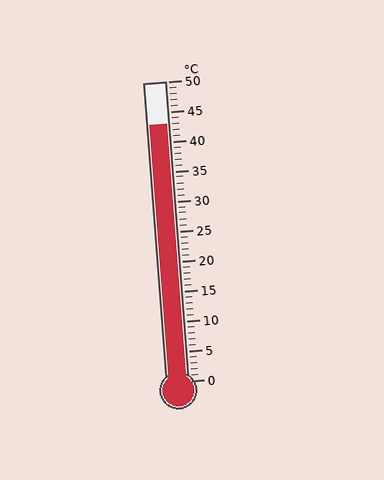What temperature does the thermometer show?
The thermometer shows approximately 43°C.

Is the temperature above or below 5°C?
The temperature is above 5°C.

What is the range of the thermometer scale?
The thermometer scale ranges from 0°C to 50°C.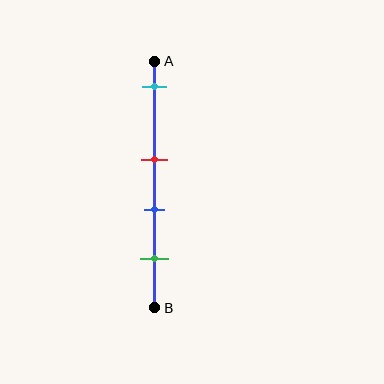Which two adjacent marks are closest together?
The red and blue marks are the closest adjacent pair.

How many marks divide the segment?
There are 4 marks dividing the segment.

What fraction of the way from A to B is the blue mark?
The blue mark is approximately 60% (0.6) of the way from A to B.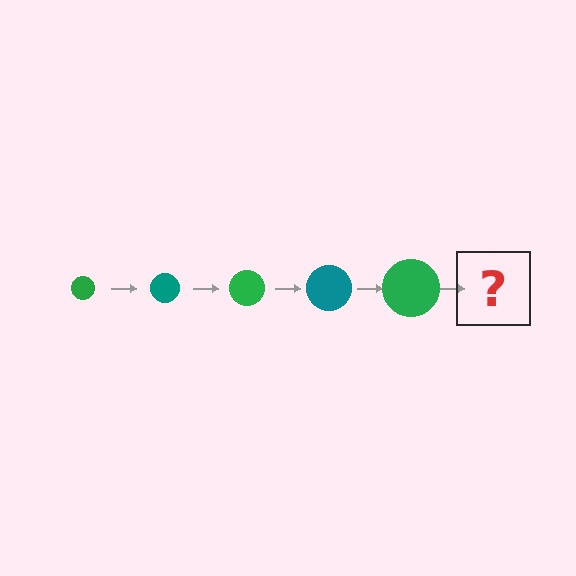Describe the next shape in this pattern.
It should be a teal circle, larger than the previous one.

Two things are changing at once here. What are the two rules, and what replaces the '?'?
The two rules are that the circle grows larger each step and the color cycles through green and teal. The '?' should be a teal circle, larger than the previous one.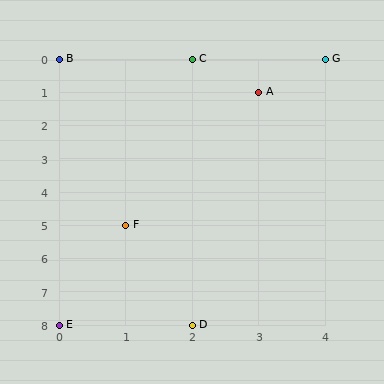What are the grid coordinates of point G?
Point G is at grid coordinates (4, 0).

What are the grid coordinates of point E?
Point E is at grid coordinates (0, 8).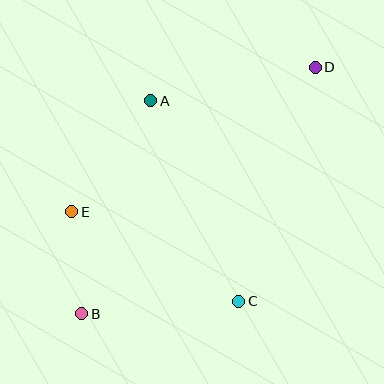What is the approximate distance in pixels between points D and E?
The distance between D and E is approximately 283 pixels.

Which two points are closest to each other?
Points B and E are closest to each other.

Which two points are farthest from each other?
Points B and D are farthest from each other.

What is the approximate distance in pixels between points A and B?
The distance between A and B is approximately 224 pixels.